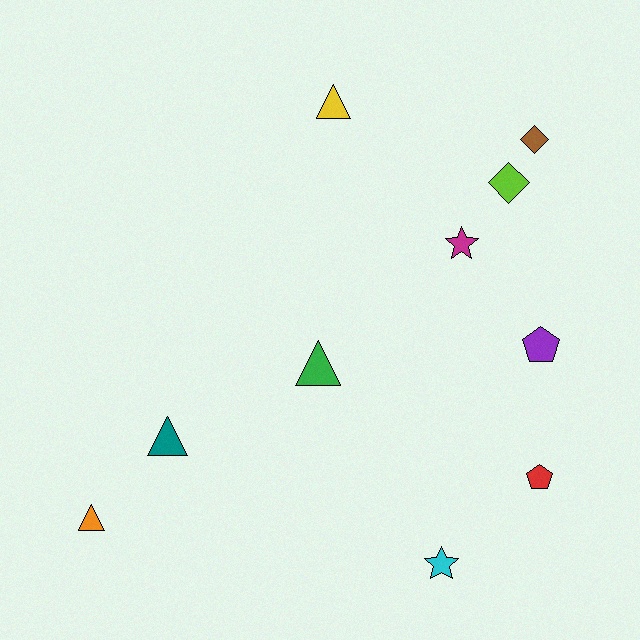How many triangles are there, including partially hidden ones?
There are 4 triangles.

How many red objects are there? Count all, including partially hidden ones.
There is 1 red object.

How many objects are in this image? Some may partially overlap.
There are 10 objects.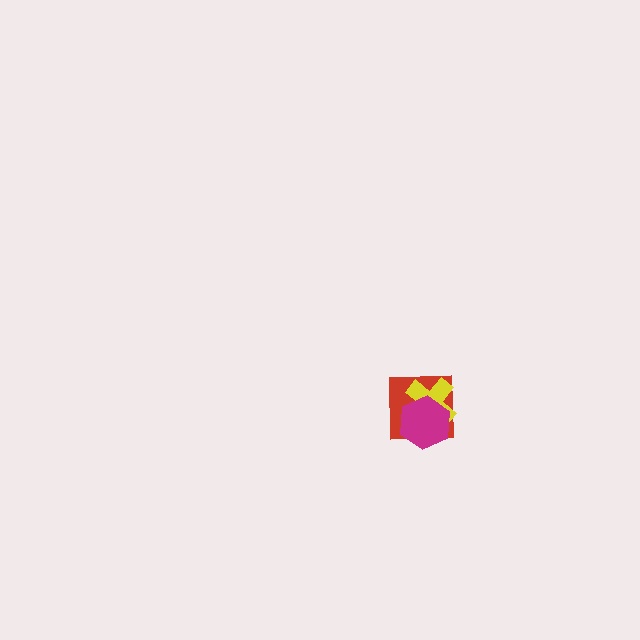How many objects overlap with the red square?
2 objects overlap with the red square.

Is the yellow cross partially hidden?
Yes, it is partially covered by another shape.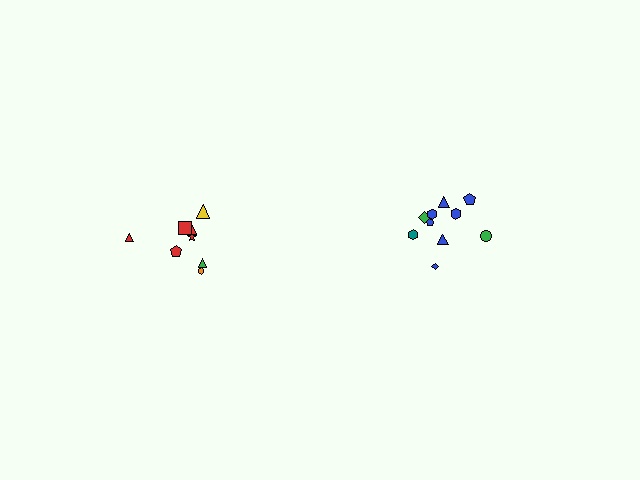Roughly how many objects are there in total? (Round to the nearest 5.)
Roughly 20 objects in total.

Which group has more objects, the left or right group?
The right group.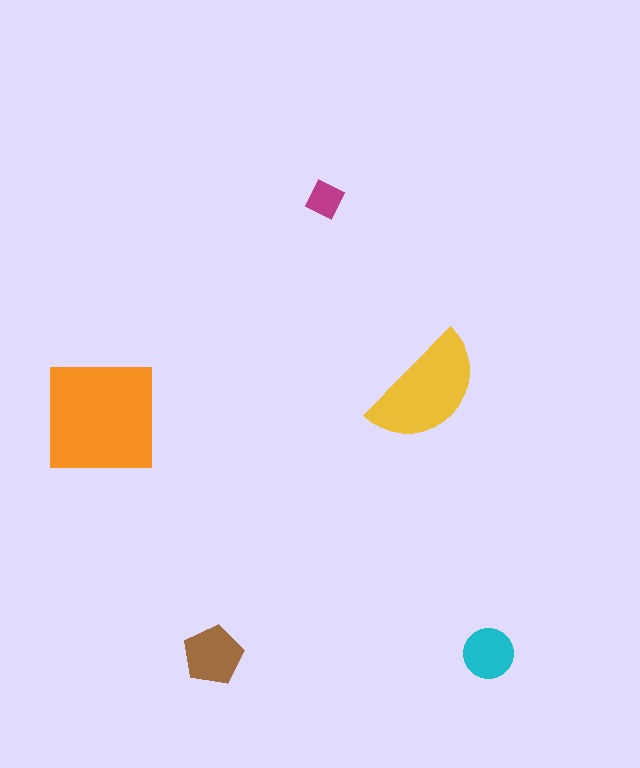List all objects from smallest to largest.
The magenta diamond, the cyan circle, the brown pentagon, the yellow semicircle, the orange square.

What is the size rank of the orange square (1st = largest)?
1st.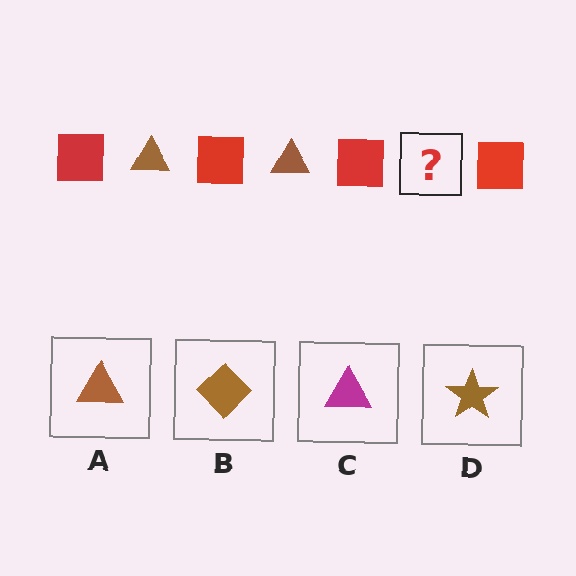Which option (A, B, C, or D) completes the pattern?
A.